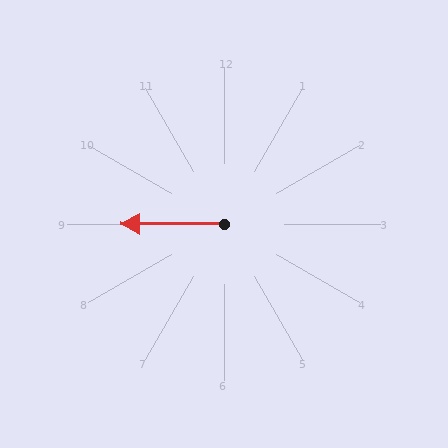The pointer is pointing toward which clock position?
Roughly 9 o'clock.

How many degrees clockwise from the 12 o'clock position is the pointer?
Approximately 270 degrees.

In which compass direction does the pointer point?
West.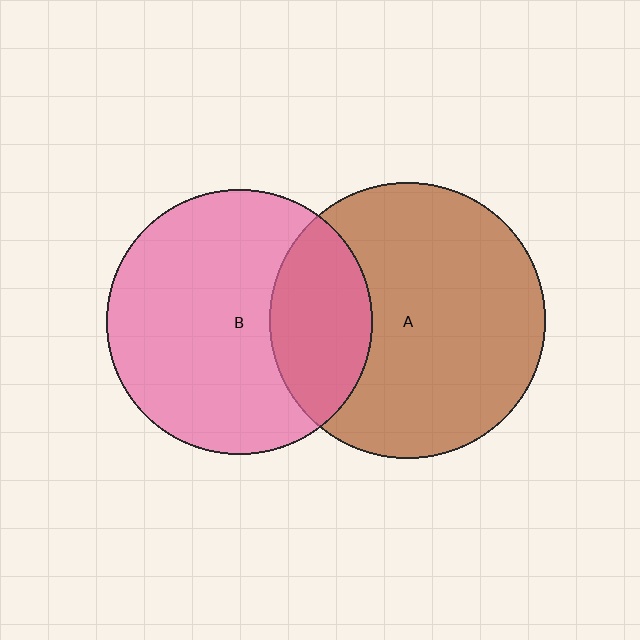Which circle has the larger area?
Circle A (brown).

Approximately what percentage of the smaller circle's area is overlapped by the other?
Approximately 25%.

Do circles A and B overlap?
Yes.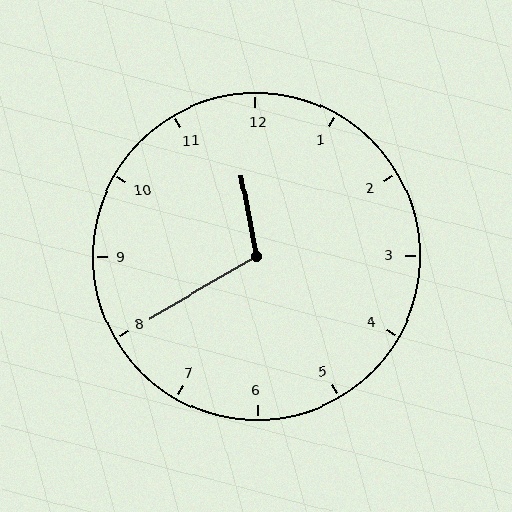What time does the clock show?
11:40.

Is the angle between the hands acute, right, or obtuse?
It is obtuse.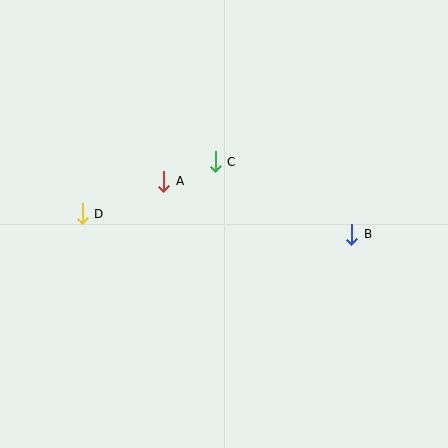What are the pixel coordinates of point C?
Point C is at (215, 162).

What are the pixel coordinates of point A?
Point A is at (164, 181).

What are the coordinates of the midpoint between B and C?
The midpoint between B and C is at (283, 198).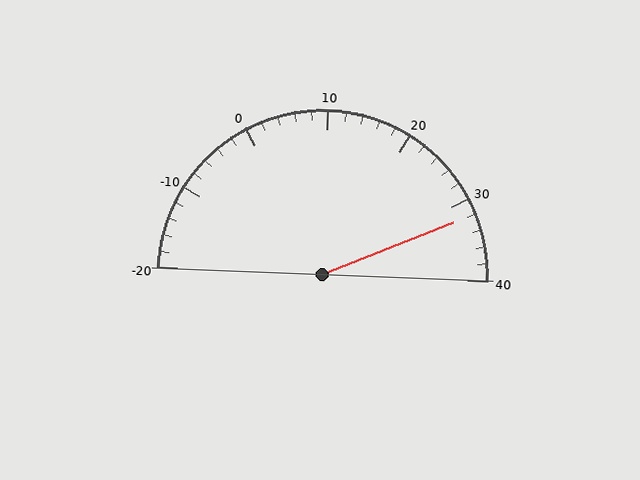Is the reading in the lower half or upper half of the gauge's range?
The reading is in the upper half of the range (-20 to 40).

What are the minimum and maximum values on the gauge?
The gauge ranges from -20 to 40.